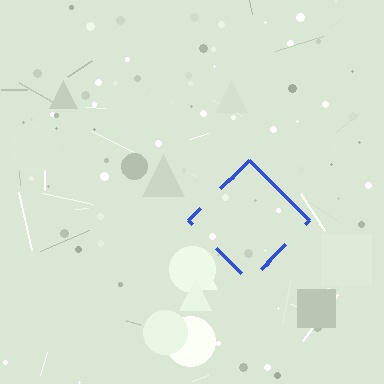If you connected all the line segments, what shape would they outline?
They would outline a diamond.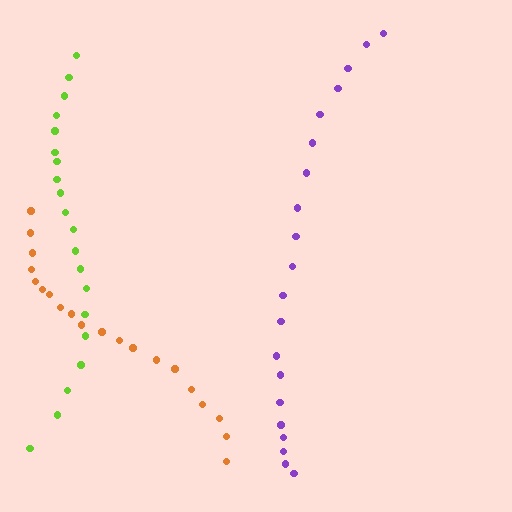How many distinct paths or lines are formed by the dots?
There are 3 distinct paths.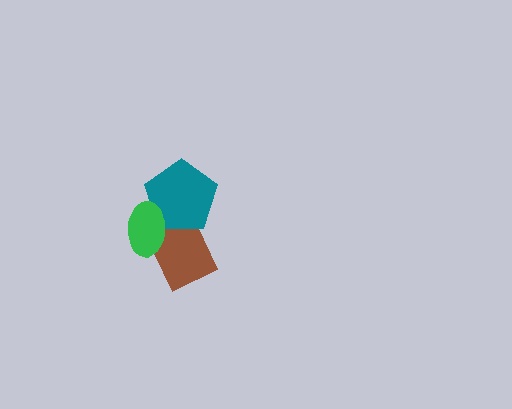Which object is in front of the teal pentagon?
The green ellipse is in front of the teal pentagon.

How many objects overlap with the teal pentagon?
2 objects overlap with the teal pentagon.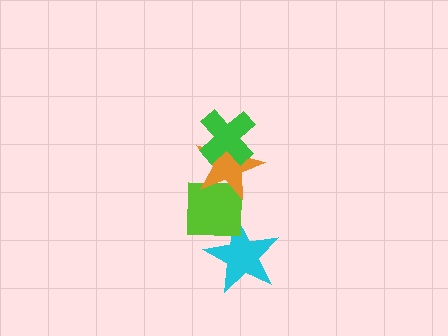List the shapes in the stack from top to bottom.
From top to bottom: the green cross, the orange star, the lime square, the cyan star.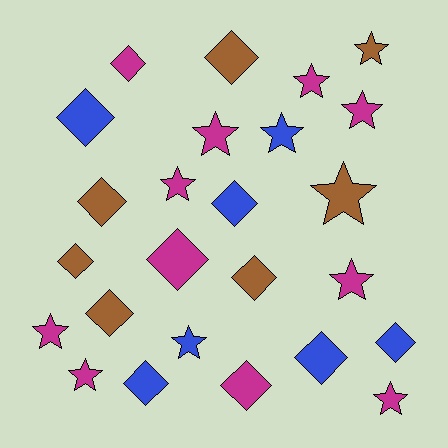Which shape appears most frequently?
Diamond, with 13 objects.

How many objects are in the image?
There are 25 objects.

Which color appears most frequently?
Magenta, with 11 objects.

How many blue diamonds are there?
There are 5 blue diamonds.